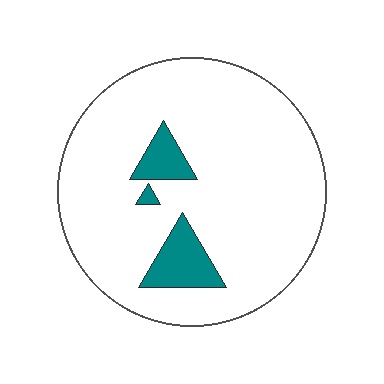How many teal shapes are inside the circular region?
3.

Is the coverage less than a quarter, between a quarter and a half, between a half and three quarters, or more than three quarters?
Less than a quarter.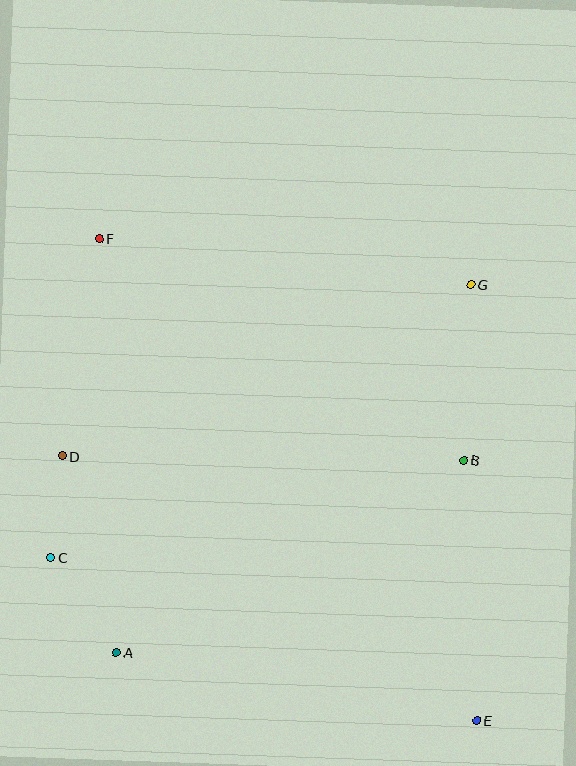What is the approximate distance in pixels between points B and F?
The distance between B and F is approximately 427 pixels.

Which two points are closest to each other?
Points C and D are closest to each other.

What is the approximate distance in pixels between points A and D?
The distance between A and D is approximately 204 pixels.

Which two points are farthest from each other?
Points E and F are farthest from each other.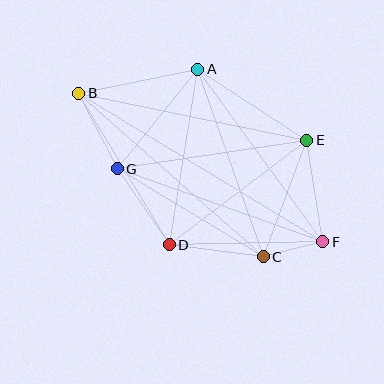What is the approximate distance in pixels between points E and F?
The distance between E and F is approximately 103 pixels.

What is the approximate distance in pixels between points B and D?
The distance between B and D is approximately 176 pixels.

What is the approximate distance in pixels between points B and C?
The distance between B and C is approximately 247 pixels.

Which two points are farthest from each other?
Points B and F are farthest from each other.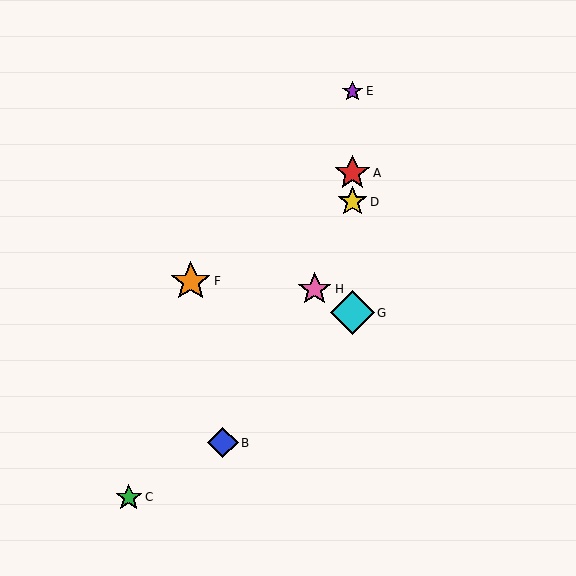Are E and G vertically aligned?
Yes, both are at x≈352.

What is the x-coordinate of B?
Object B is at x≈223.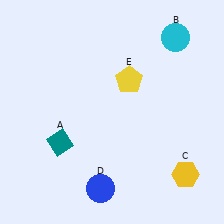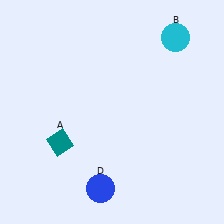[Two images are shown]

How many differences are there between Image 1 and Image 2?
There are 2 differences between the two images.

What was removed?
The yellow pentagon (E), the yellow hexagon (C) were removed in Image 2.